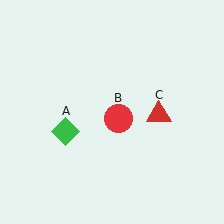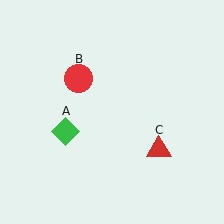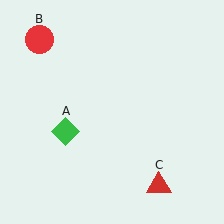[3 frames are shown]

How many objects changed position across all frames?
2 objects changed position: red circle (object B), red triangle (object C).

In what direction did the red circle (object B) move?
The red circle (object B) moved up and to the left.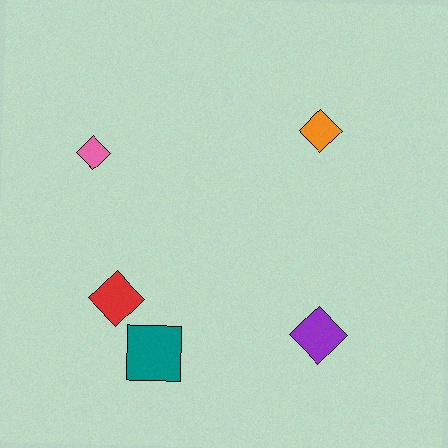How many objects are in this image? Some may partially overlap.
There are 5 objects.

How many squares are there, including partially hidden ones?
There is 1 square.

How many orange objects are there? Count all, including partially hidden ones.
There is 1 orange object.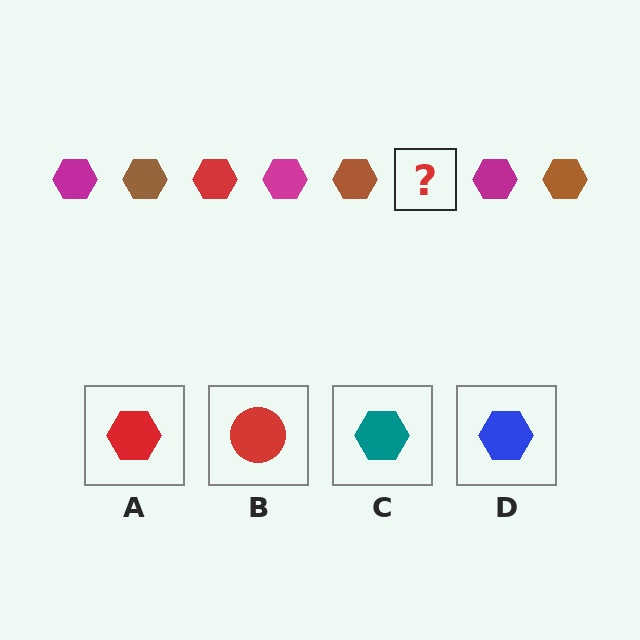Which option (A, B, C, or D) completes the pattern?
A.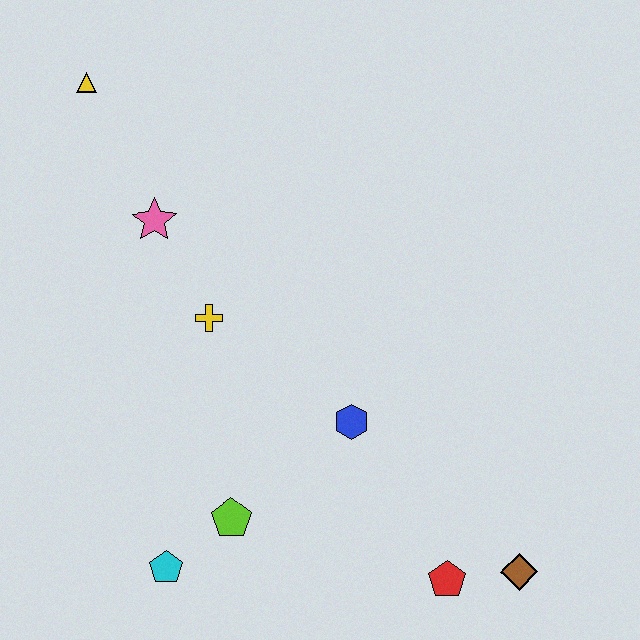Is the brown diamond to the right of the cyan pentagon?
Yes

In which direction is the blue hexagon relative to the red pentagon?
The blue hexagon is above the red pentagon.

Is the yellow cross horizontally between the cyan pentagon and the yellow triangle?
No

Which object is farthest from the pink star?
The brown diamond is farthest from the pink star.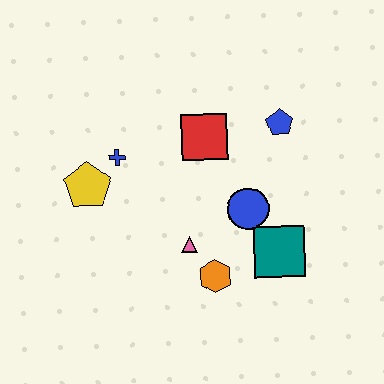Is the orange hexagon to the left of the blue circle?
Yes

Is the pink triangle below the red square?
Yes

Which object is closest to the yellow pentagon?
The blue cross is closest to the yellow pentagon.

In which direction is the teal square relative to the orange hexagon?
The teal square is to the right of the orange hexagon.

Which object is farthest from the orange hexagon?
The blue pentagon is farthest from the orange hexagon.